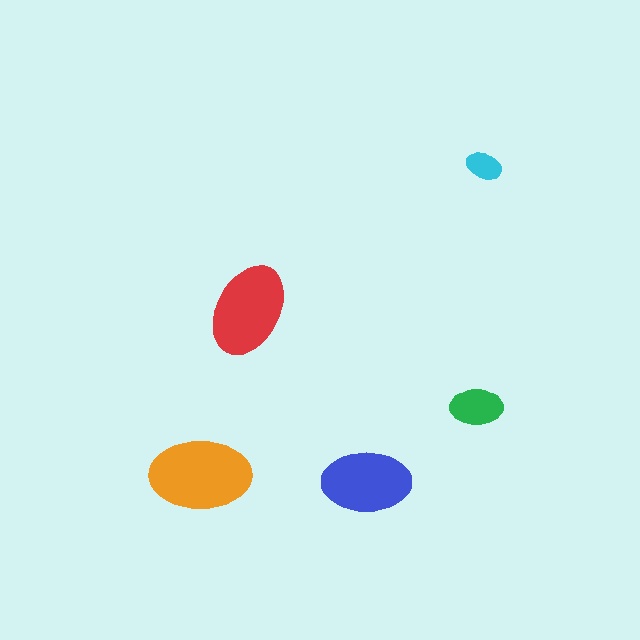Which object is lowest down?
The blue ellipse is bottommost.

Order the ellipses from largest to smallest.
the orange one, the red one, the blue one, the green one, the cyan one.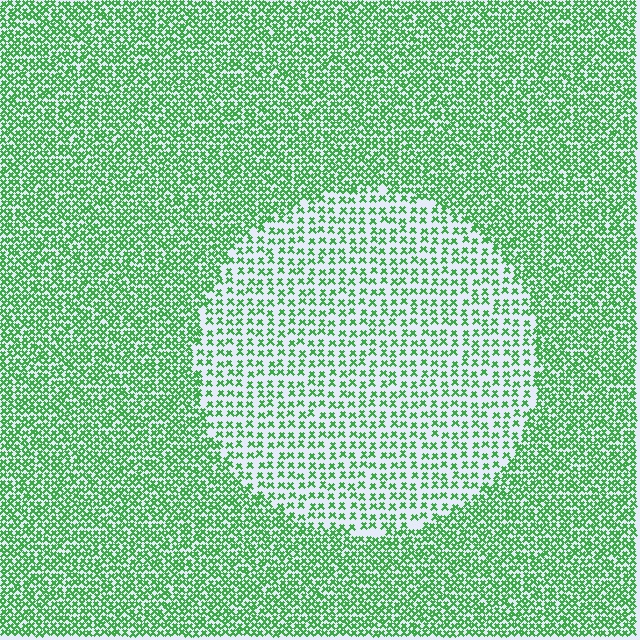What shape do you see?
I see a circle.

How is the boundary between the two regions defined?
The boundary is defined by a change in element density (approximately 2.0x ratio). All elements are the same color, size, and shape.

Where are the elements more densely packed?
The elements are more densely packed outside the circle boundary.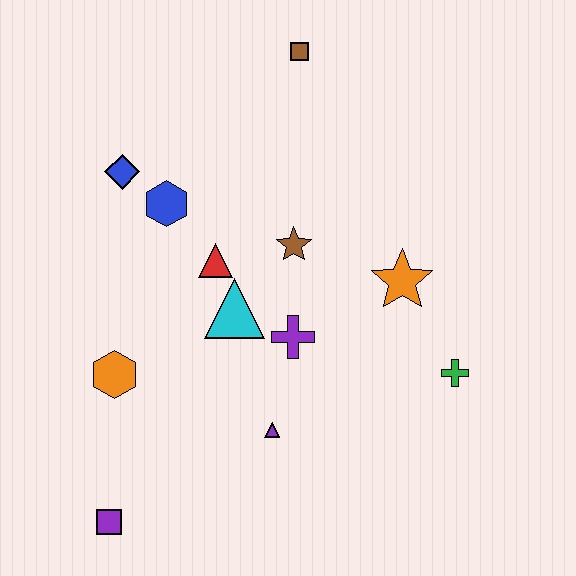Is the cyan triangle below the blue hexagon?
Yes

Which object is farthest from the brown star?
The purple square is farthest from the brown star.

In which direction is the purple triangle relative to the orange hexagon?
The purple triangle is to the right of the orange hexagon.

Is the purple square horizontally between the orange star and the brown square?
No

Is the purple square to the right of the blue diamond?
No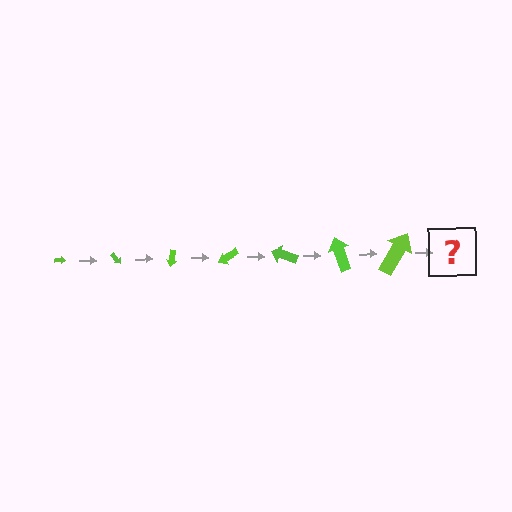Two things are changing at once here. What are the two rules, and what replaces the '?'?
The two rules are that the arrow grows larger each step and it rotates 50 degrees each step. The '?' should be an arrow, larger than the previous one and rotated 350 degrees from the start.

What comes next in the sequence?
The next element should be an arrow, larger than the previous one and rotated 350 degrees from the start.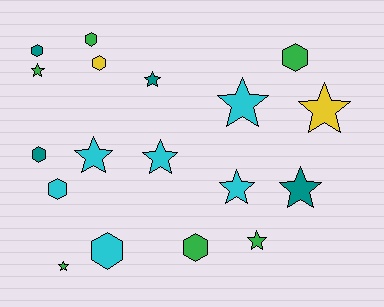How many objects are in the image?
There are 18 objects.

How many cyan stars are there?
There are 4 cyan stars.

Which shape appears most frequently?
Star, with 10 objects.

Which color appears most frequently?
Green, with 6 objects.